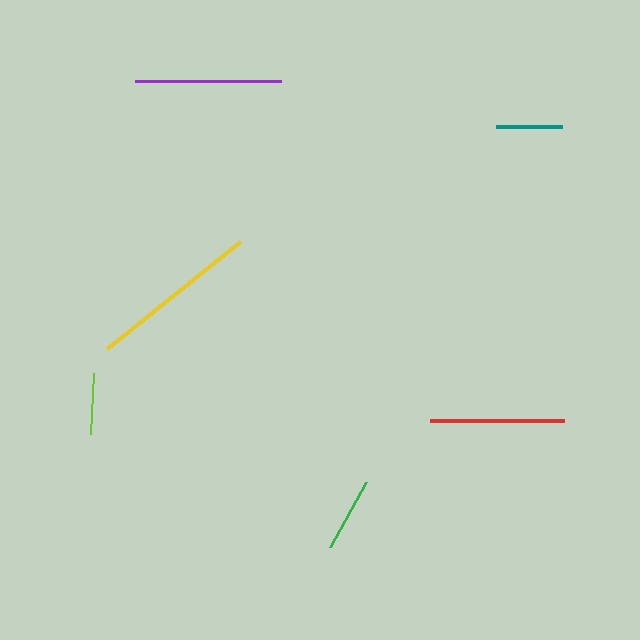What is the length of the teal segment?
The teal segment is approximately 65 pixels long.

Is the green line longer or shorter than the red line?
The red line is longer than the green line.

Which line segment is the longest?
The yellow line is the longest at approximately 171 pixels.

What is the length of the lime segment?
The lime segment is approximately 62 pixels long.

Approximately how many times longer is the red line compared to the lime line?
The red line is approximately 2.2 times the length of the lime line.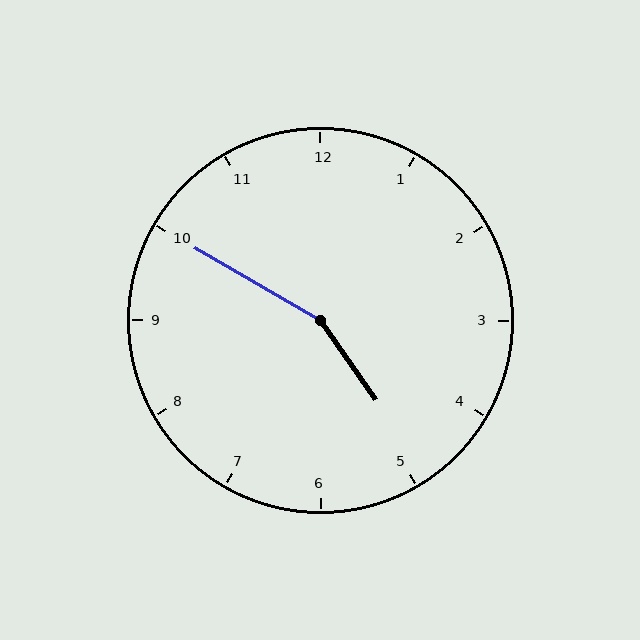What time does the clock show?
4:50.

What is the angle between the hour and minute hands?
Approximately 155 degrees.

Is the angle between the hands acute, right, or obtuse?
It is obtuse.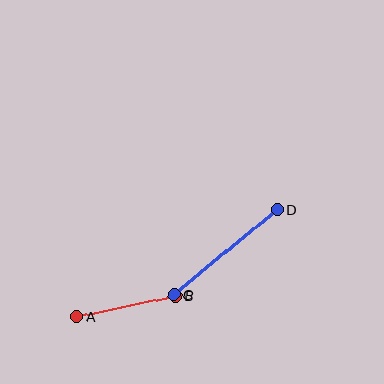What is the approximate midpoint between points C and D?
The midpoint is at approximately (225, 252) pixels.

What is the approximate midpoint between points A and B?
The midpoint is at approximately (126, 306) pixels.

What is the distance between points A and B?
The distance is approximately 101 pixels.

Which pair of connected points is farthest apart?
Points C and D are farthest apart.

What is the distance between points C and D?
The distance is approximately 133 pixels.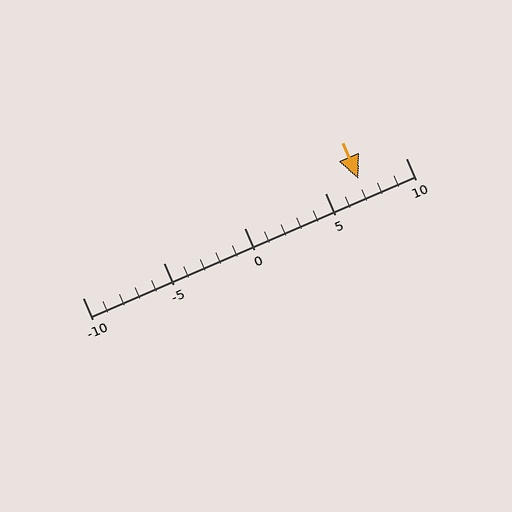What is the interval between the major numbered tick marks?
The major tick marks are spaced 5 units apart.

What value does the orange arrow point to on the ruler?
The orange arrow points to approximately 7.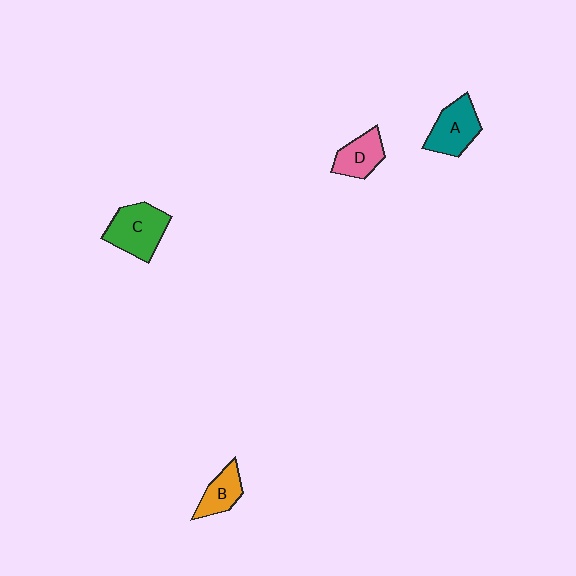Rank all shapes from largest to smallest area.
From largest to smallest: C (green), A (teal), D (pink), B (orange).